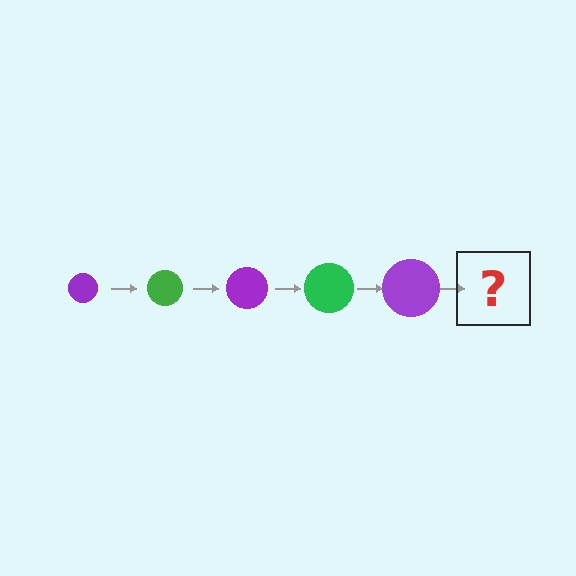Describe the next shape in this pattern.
It should be a green circle, larger than the previous one.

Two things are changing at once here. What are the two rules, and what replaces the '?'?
The two rules are that the circle grows larger each step and the color cycles through purple and green. The '?' should be a green circle, larger than the previous one.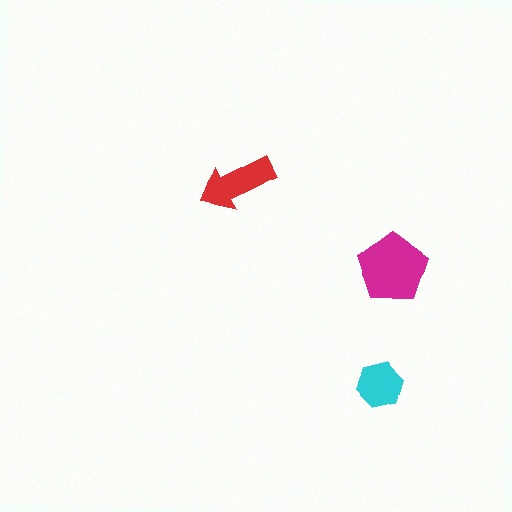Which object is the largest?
The magenta pentagon.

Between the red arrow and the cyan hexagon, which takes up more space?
The red arrow.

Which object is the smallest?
The cyan hexagon.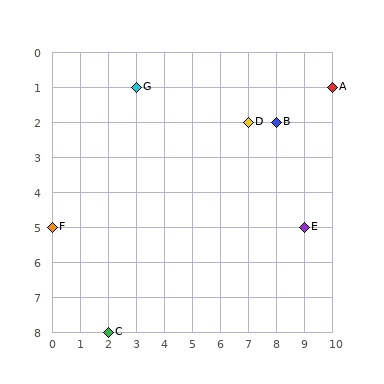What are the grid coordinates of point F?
Point F is at grid coordinates (0, 5).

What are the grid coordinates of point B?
Point B is at grid coordinates (8, 2).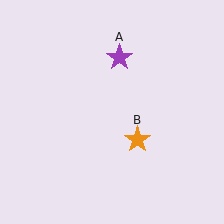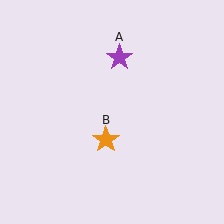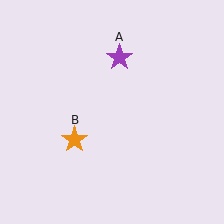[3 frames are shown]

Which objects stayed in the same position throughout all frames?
Purple star (object A) remained stationary.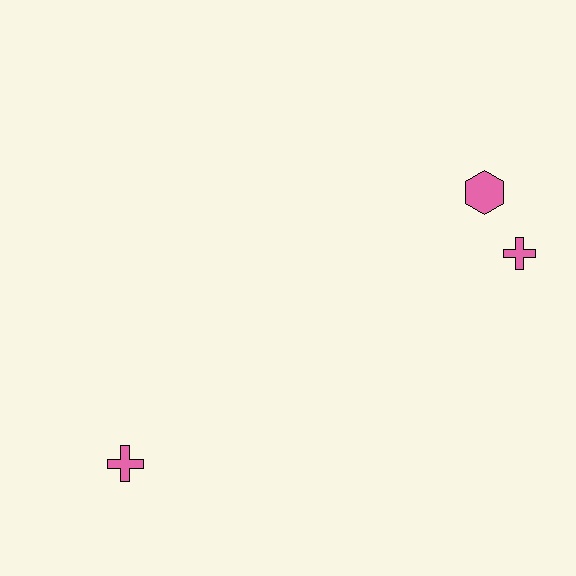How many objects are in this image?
There are 3 objects.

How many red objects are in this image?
There are no red objects.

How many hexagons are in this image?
There is 1 hexagon.